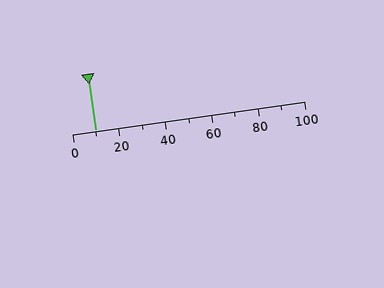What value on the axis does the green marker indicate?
The marker indicates approximately 10.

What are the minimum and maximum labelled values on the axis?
The axis runs from 0 to 100.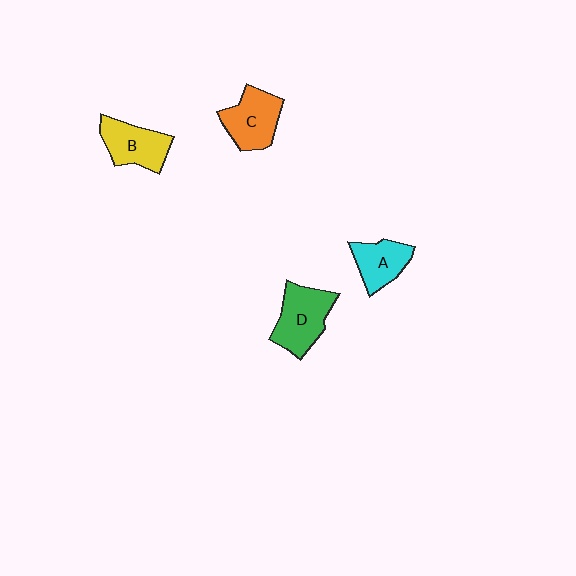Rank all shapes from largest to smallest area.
From largest to smallest: D (green), C (orange), B (yellow), A (cyan).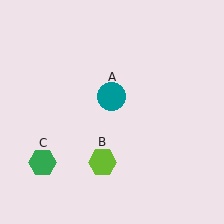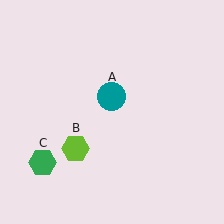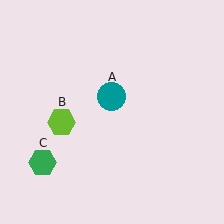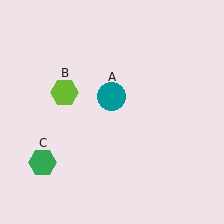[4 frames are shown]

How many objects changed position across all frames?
1 object changed position: lime hexagon (object B).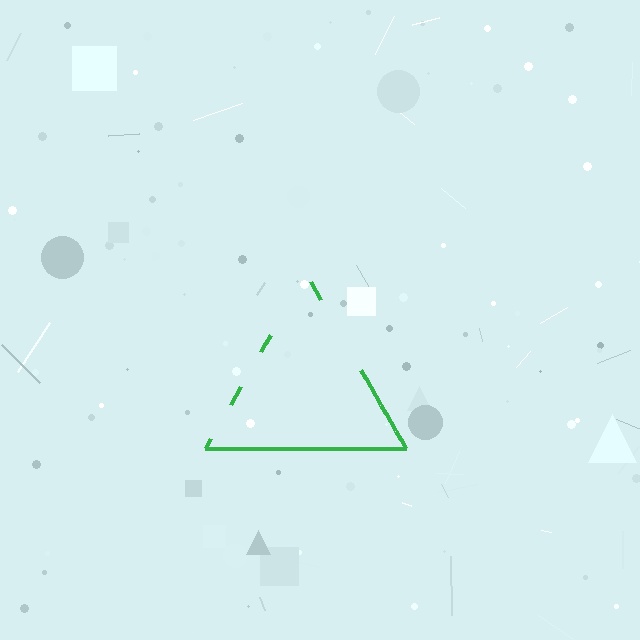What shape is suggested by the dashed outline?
The dashed outline suggests a triangle.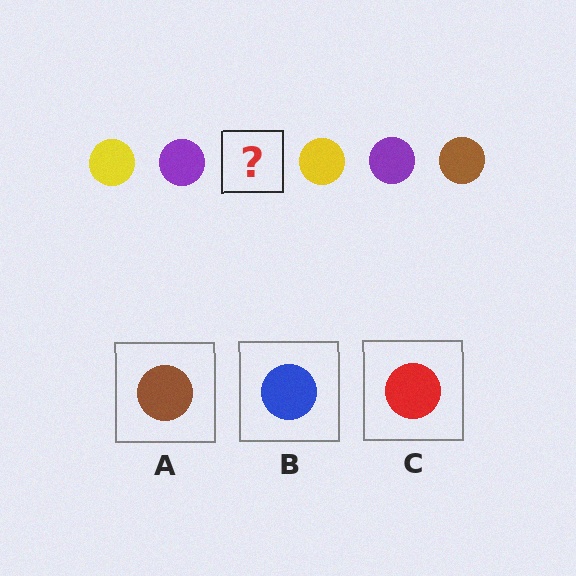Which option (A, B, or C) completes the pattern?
A.